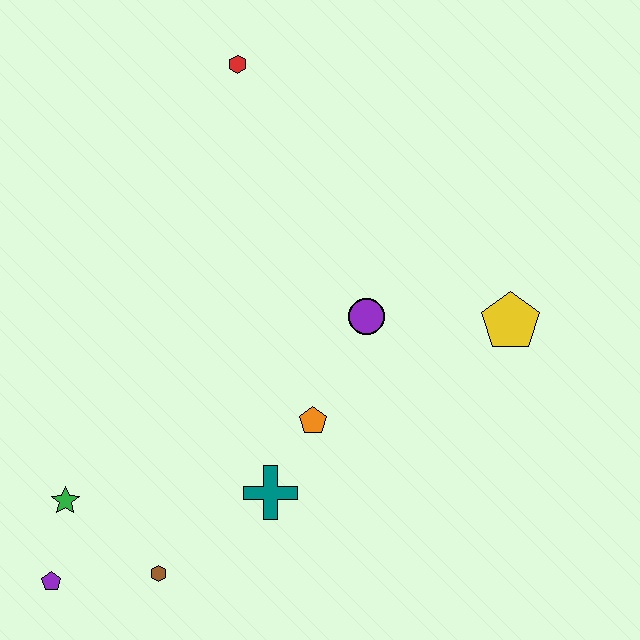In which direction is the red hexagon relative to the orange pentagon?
The red hexagon is above the orange pentagon.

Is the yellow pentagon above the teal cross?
Yes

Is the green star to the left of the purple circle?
Yes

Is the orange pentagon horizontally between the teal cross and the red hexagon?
No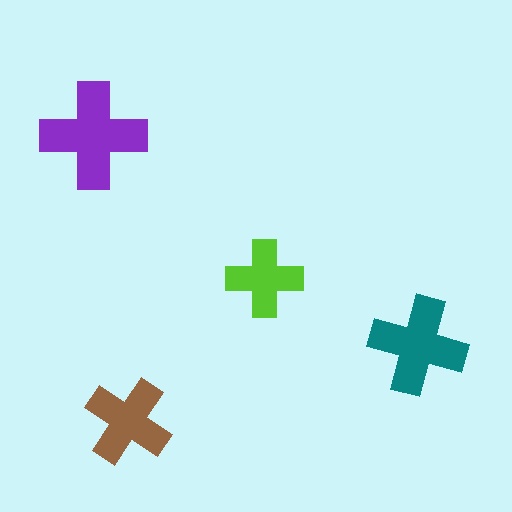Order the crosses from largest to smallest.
the purple one, the teal one, the brown one, the lime one.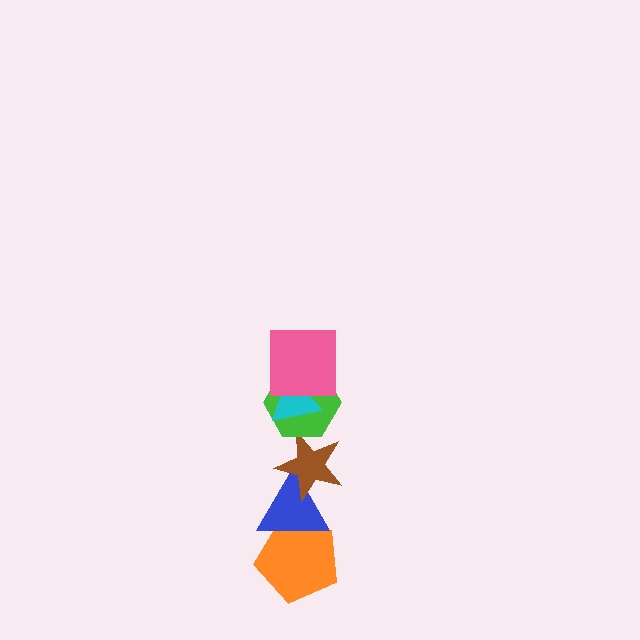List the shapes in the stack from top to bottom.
From top to bottom: the pink square, the cyan triangle, the green hexagon, the brown star, the blue triangle, the orange pentagon.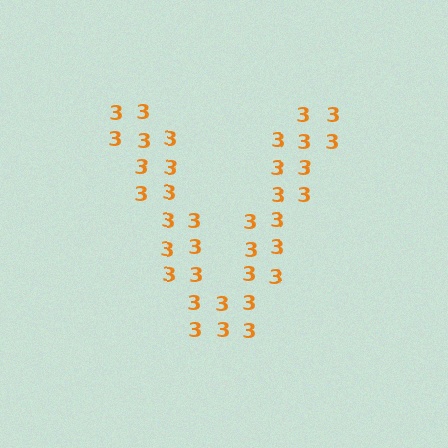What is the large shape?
The large shape is the letter V.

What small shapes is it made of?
It is made of small digit 3's.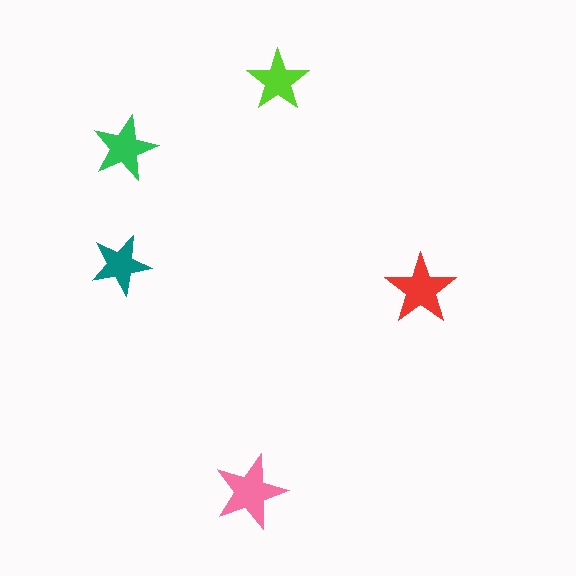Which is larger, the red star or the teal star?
The red one.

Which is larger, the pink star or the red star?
The pink one.